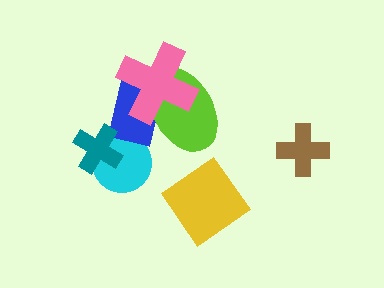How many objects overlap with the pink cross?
2 objects overlap with the pink cross.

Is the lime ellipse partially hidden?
Yes, it is partially covered by another shape.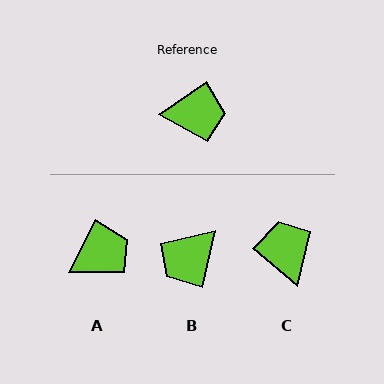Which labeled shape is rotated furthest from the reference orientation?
B, about 138 degrees away.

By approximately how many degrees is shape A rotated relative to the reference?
Approximately 28 degrees counter-clockwise.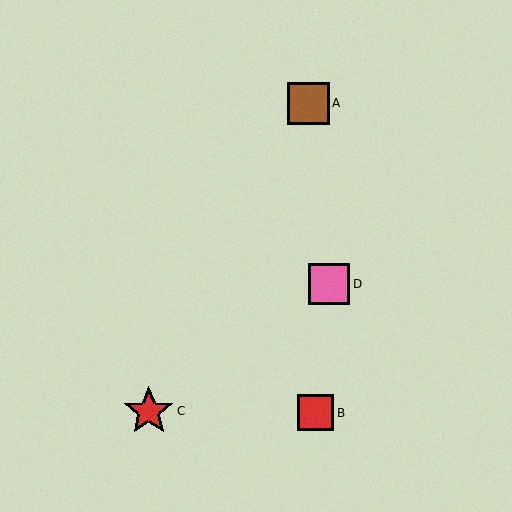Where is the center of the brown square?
The center of the brown square is at (308, 103).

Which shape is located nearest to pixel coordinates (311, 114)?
The brown square (labeled A) at (308, 103) is nearest to that location.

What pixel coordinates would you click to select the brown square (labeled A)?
Click at (308, 103) to select the brown square A.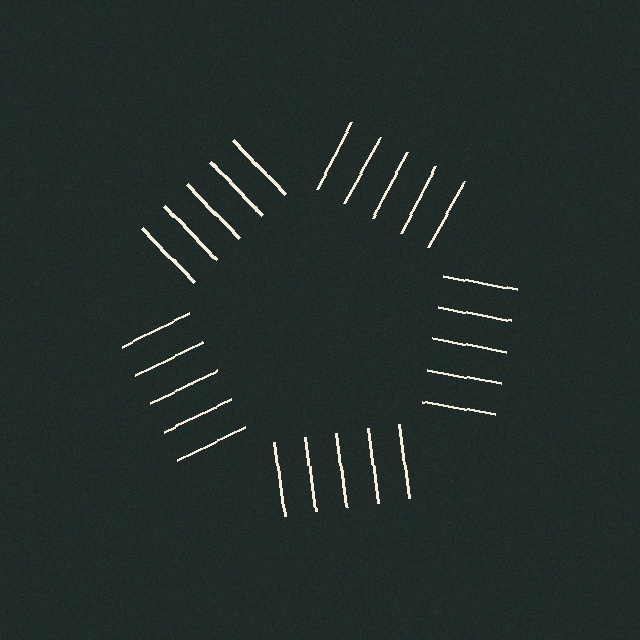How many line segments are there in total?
25 — 5 along each of the 5 edges.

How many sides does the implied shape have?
5 sides — the line-ends trace a pentagon.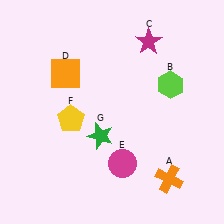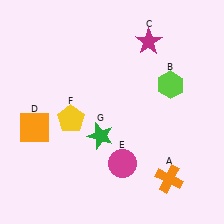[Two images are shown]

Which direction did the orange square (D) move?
The orange square (D) moved down.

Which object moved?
The orange square (D) moved down.